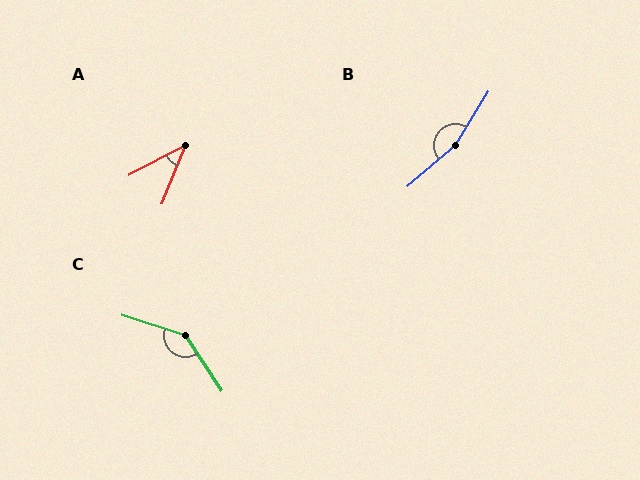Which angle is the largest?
B, at approximately 162 degrees.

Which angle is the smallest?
A, at approximately 40 degrees.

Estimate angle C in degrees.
Approximately 141 degrees.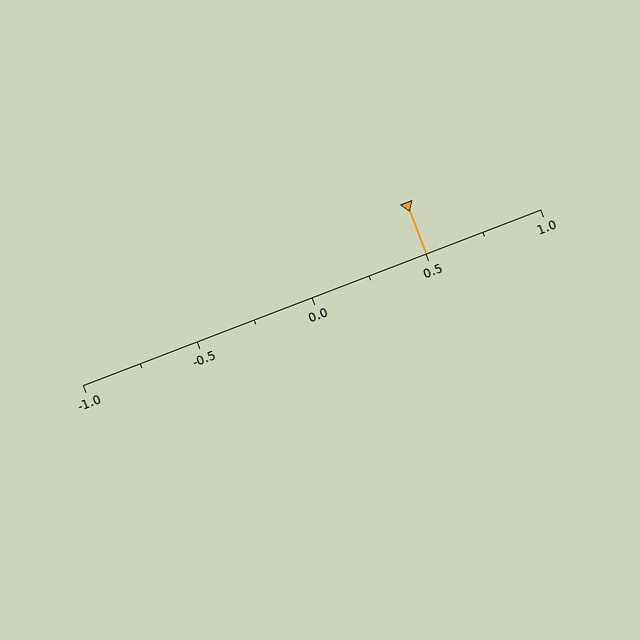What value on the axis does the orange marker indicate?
The marker indicates approximately 0.5.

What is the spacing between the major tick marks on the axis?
The major ticks are spaced 0.5 apart.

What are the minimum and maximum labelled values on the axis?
The axis runs from -1.0 to 1.0.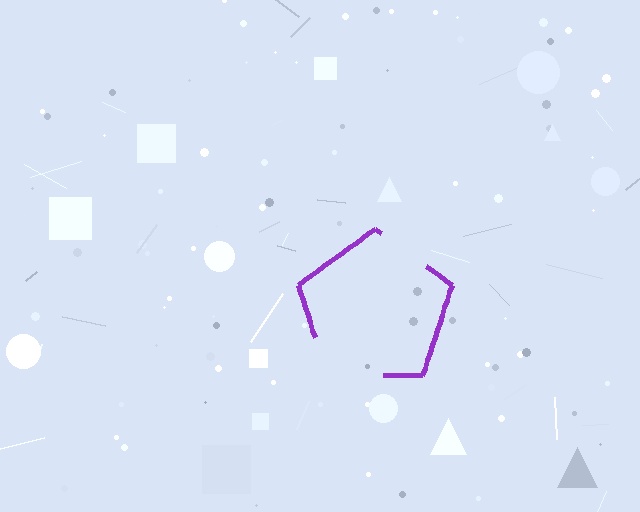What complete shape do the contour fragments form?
The contour fragments form a pentagon.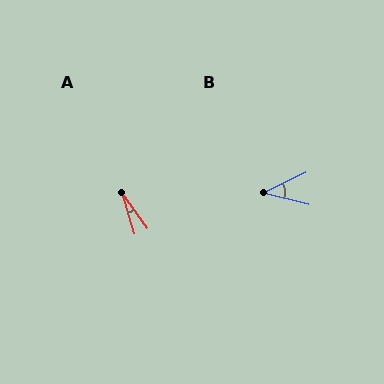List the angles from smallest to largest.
A (19°), B (40°).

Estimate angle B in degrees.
Approximately 40 degrees.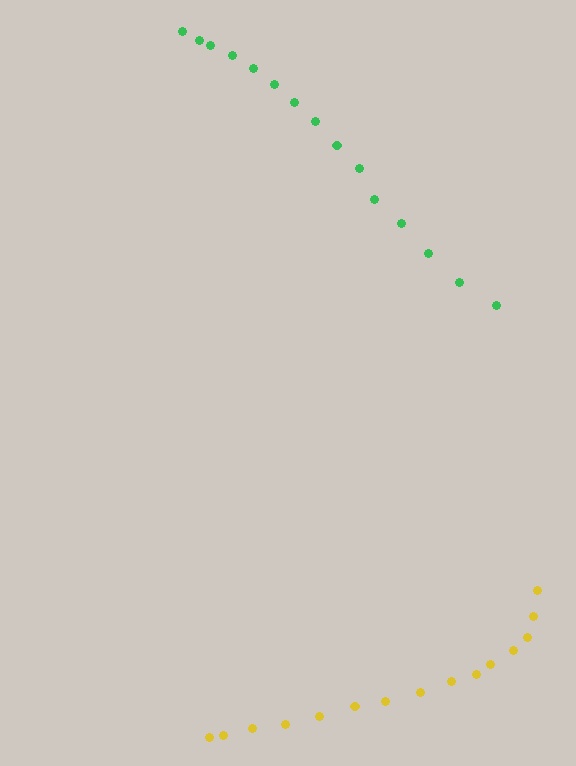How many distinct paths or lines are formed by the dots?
There are 2 distinct paths.